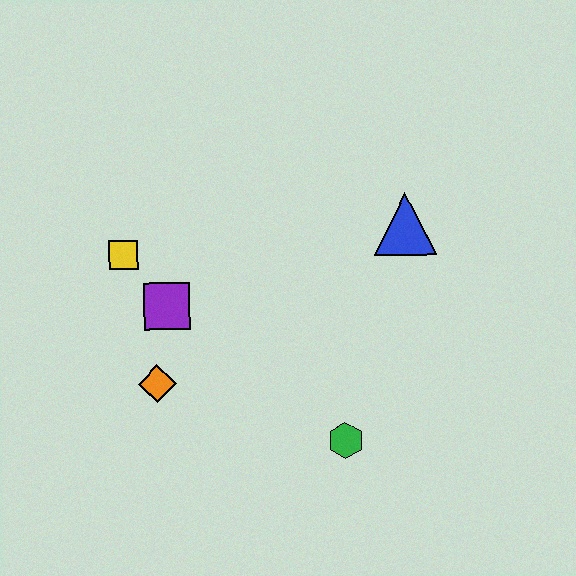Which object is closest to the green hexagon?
The orange diamond is closest to the green hexagon.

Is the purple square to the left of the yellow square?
No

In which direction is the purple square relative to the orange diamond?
The purple square is above the orange diamond.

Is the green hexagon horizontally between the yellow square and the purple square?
No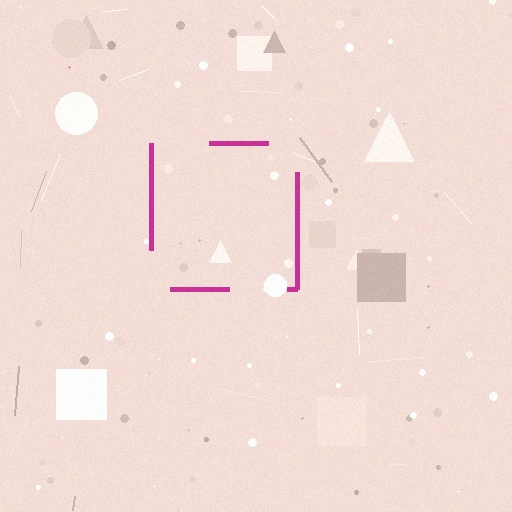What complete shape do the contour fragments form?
The contour fragments form a square.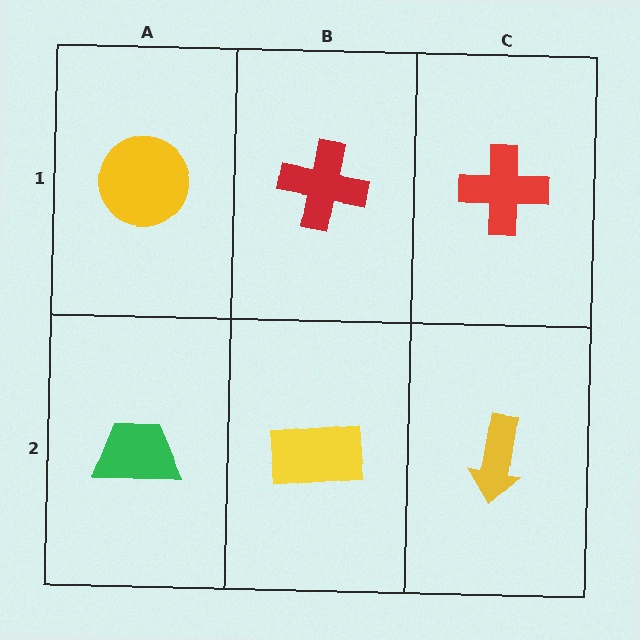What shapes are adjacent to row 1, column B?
A yellow rectangle (row 2, column B), a yellow circle (row 1, column A), a red cross (row 1, column C).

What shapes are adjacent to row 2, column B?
A red cross (row 1, column B), a green trapezoid (row 2, column A), a yellow arrow (row 2, column C).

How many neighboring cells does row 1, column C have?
2.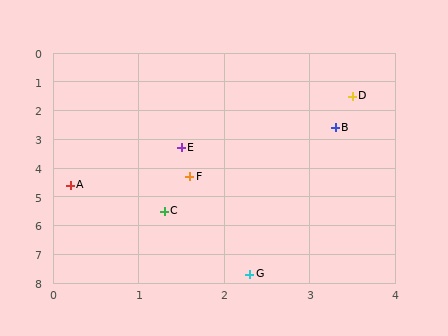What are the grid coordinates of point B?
Point B is at approximately (3.3, 2.6).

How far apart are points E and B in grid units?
Points E and B are about 1.9 grid units apart.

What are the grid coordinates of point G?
Point G is at approximately (2.3, 7.7).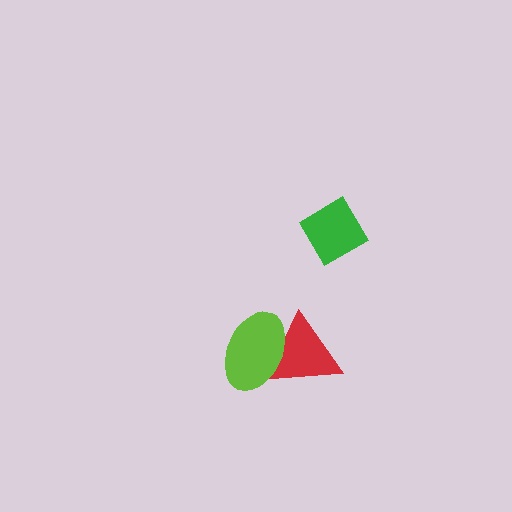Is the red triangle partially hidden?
Yes, it is partially covered by another shape.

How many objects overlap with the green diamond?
0 objects overlap with the green diamond.